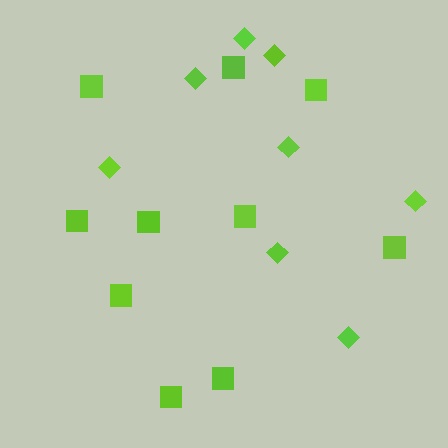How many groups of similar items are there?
There are 2 groups: one group of diamonds (8) and one group of squares (10).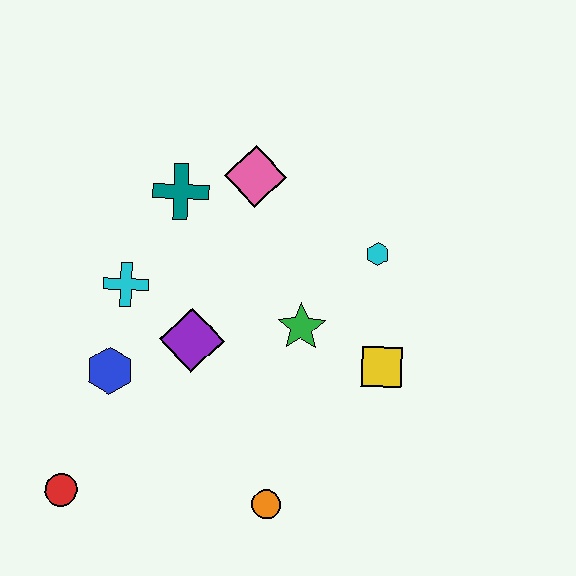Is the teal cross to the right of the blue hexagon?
Yes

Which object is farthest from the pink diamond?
The red circle is farthest from the pink diamond.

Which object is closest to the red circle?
The blue hexagon is closest to the red circle.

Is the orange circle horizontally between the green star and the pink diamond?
Yes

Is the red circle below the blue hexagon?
Yes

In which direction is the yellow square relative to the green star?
The yellow square is to the right of the green star.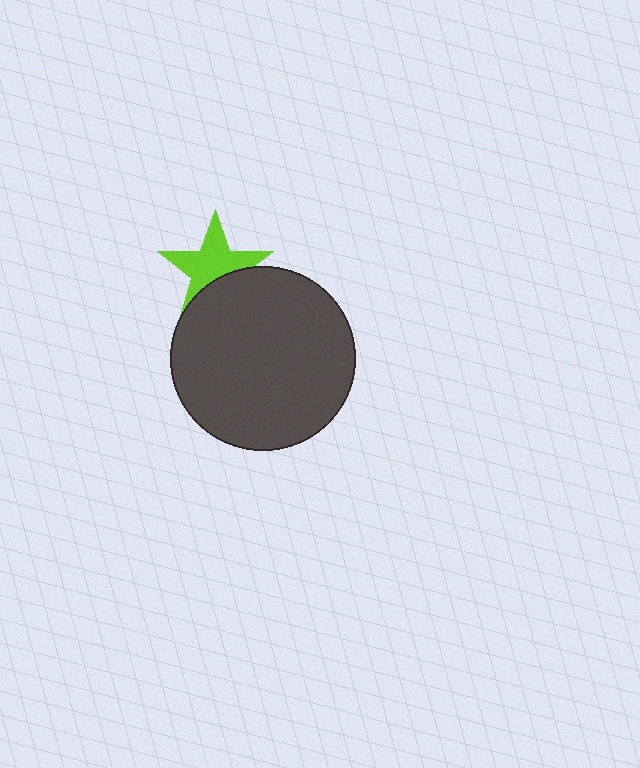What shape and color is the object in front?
The object in front is a dark gray circle.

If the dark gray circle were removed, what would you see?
You would see the complete lime star.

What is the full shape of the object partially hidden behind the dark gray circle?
The partially hidden object is a lime star.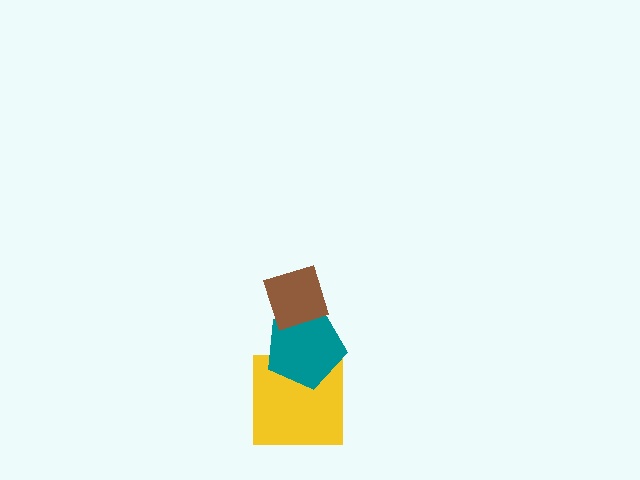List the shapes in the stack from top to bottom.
From top to bottom: the brown diamond, the teal pentagon, the yellow square.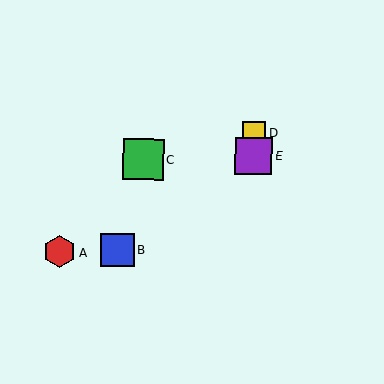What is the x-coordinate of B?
Object B is at x≈118.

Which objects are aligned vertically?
Objects D, E are aligned vertically.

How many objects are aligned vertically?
2 objects (D, E) are aligned vertically.